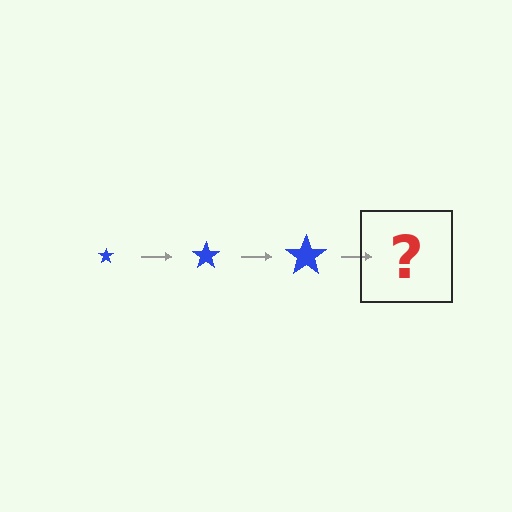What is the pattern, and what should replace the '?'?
The pattern is that the star gets progressively larger each step. The '?' should be a blue star, larger than the previous one.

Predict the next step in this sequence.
The next step is a blue star, larger than the previous one.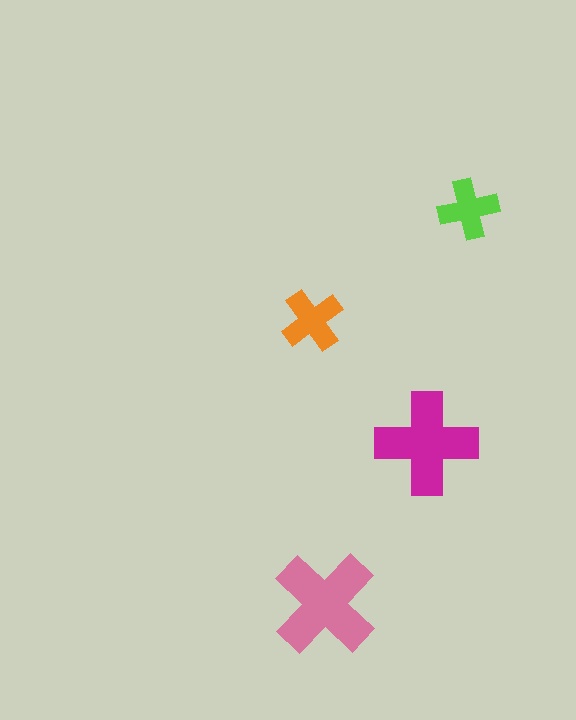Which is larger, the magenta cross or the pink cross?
The pink one.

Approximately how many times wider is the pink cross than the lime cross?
About 1.5 times wider.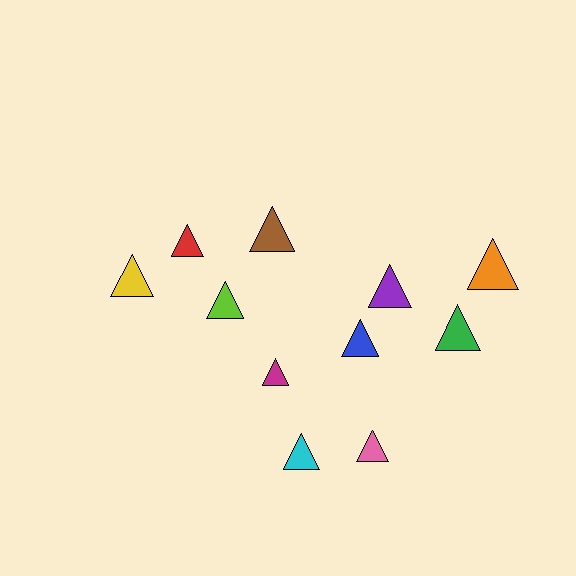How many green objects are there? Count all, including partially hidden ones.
There is 1 green object.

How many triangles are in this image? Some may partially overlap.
There are 11 triangles.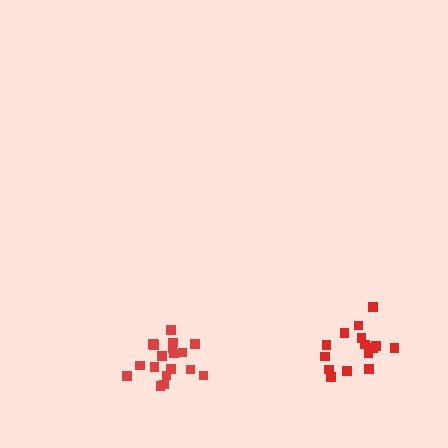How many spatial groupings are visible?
There are 2 spatial groupings.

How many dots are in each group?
Group 1: 15 dots, Group 2: 18 dots (33 total).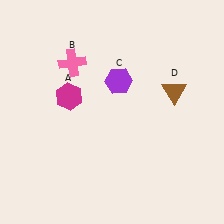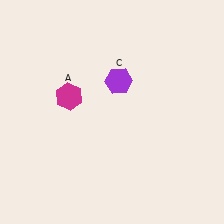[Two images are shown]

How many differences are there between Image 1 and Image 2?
There are 2 differences between the two images.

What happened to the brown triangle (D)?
The brown triangle (D) was removed in Image 2. It was in the top-right area of Image 1.